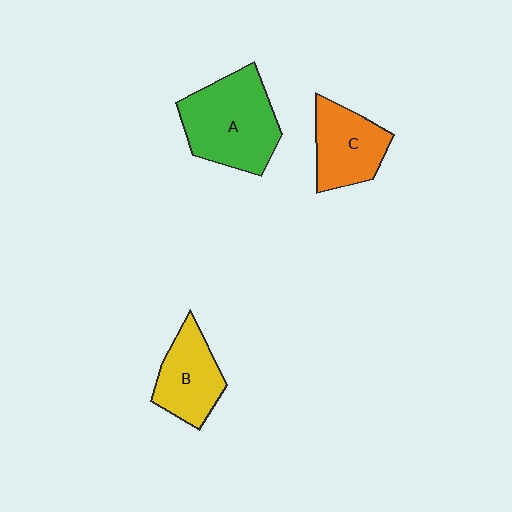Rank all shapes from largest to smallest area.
From largest to smallest: A (green), C (orange), B (yellow).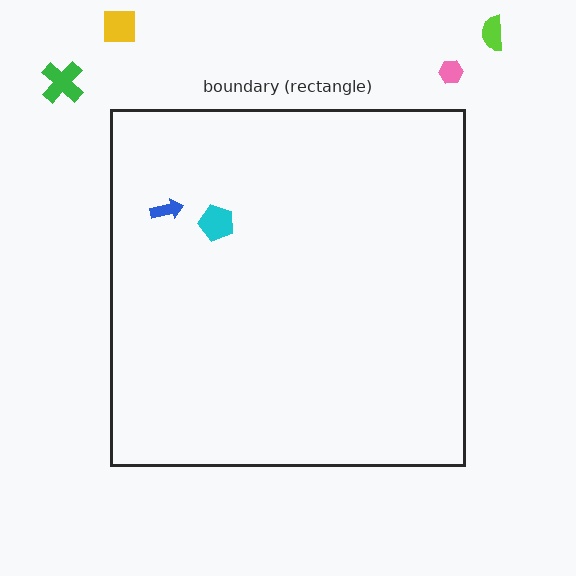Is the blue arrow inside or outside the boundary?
Inside.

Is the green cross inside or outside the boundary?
Outside.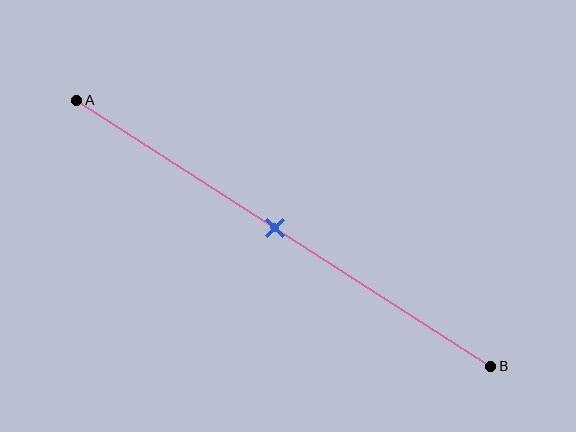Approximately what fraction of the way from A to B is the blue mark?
The blue mark is approximately 50% of the way from A to B.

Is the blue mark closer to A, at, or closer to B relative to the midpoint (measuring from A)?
The blue mark is approximately at the midpoint of segment AB.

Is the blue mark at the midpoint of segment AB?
Yes, the mark is approximately at the midpoint.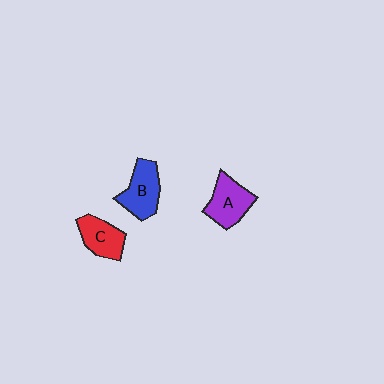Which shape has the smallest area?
Shape C (red).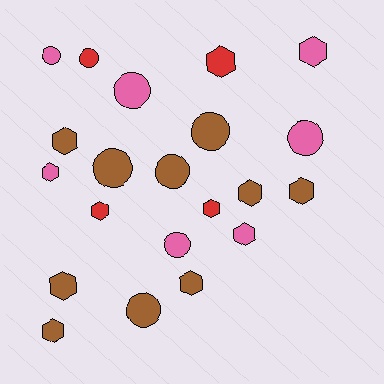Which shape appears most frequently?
Hexagon, with 12 objects.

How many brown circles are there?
There are 4 brown circles.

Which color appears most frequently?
Brown, with 10 objects.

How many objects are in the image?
There are 21 objects.